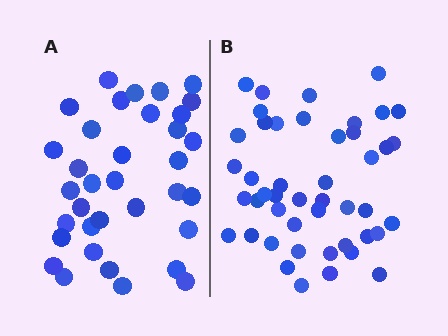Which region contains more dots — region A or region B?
Region B (the right region) has more dots.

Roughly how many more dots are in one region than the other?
Region B has roughly 12 or so more dots than region A.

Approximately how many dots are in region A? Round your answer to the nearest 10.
About 40 dots. (The exact count is 35, which rounds to 40.)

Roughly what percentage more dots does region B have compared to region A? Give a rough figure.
About 30% more.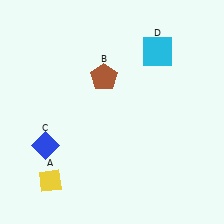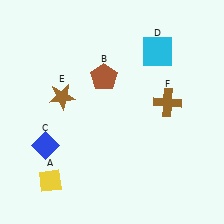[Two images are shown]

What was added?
A brown star (E), a brown cross (F) were added in Image 2.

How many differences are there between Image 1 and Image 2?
There are 2 differences between the two images.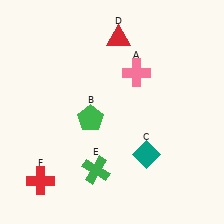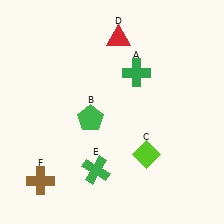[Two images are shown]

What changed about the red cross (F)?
In Image 1, F is red. In Image 2, it changed to brown.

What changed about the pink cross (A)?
In Image 1, A is pink. In Image 2, it changed to green.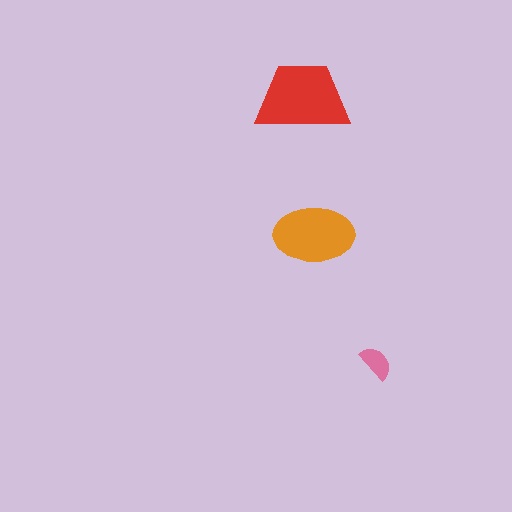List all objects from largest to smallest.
The red trapezoid, the orange ellipse, the pink semicircle.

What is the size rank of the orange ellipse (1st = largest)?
2nd.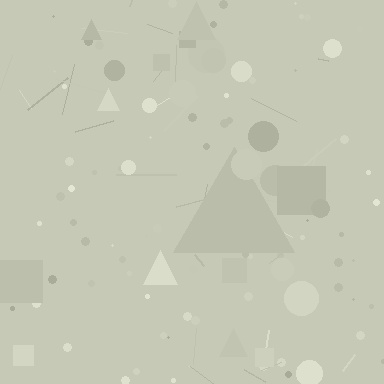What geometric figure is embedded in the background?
A triangle is embedded in the background.